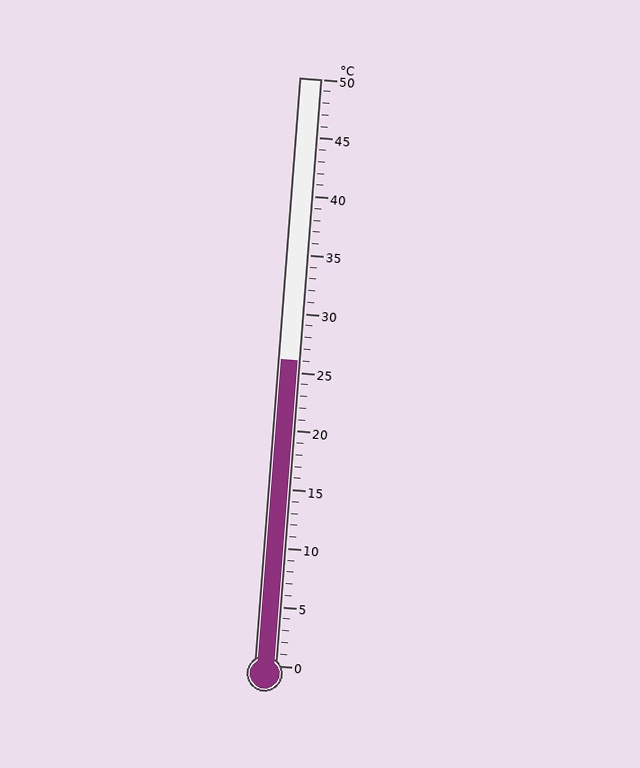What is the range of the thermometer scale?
The thermometer scale ranges from 0°C to 50°C.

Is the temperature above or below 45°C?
The temperature is below 45°C.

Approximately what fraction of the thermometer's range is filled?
The thermometer is filled to approximately 50% of its range.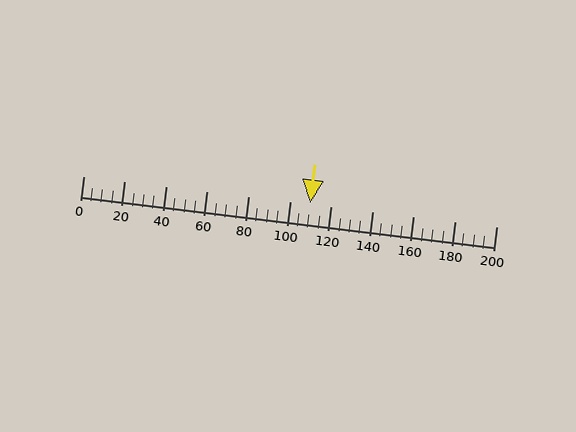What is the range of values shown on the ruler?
The ruler shows values from 0 to 200.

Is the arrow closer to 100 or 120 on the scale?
The arrow is closer to 120.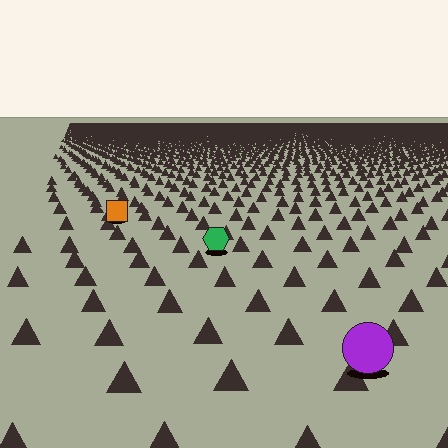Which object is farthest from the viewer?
The orange square is farthest from the viewer. It appears smaller and the ground texture around it is denser.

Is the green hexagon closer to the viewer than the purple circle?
No. The purple circle is closer — you can tell from the texture gradient: the ground texture is coarser near it.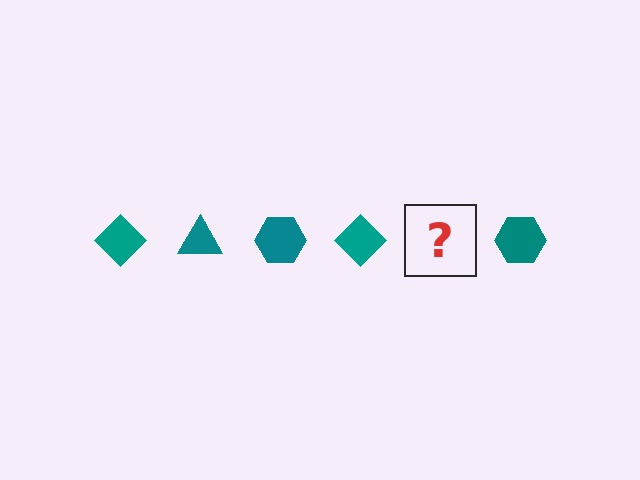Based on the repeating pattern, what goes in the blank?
The blank should be a teal triangle.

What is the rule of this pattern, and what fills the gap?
The rule is that the pattern cycles through diamond, triangle, hexagon shapes in teal. The gap should be filled with a teal triangle.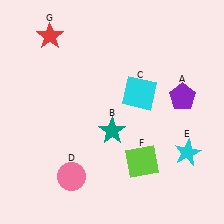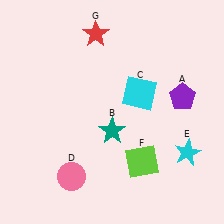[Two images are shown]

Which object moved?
The red star (G) moved right.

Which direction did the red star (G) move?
The red star (G) moved right.